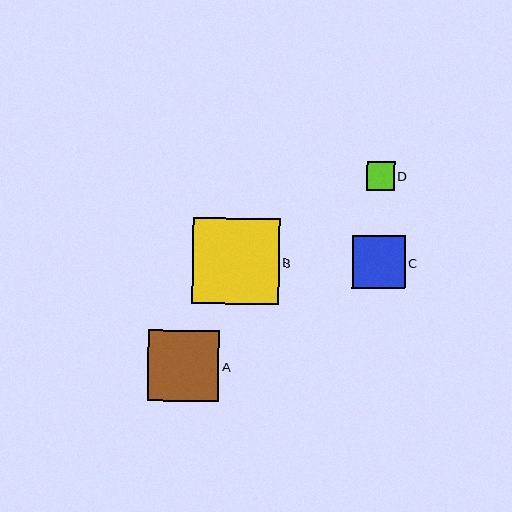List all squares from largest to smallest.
From largest to smallest: B, A, C, D.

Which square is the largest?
Square B is the largest with a size of approximately 86 pixels.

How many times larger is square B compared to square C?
Square B is approximately 1.6 times the size of square C.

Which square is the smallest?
Square D is the smallest with a size of approximately 28 pixels.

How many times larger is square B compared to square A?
Square B is approximately 1.2 times the size of square A.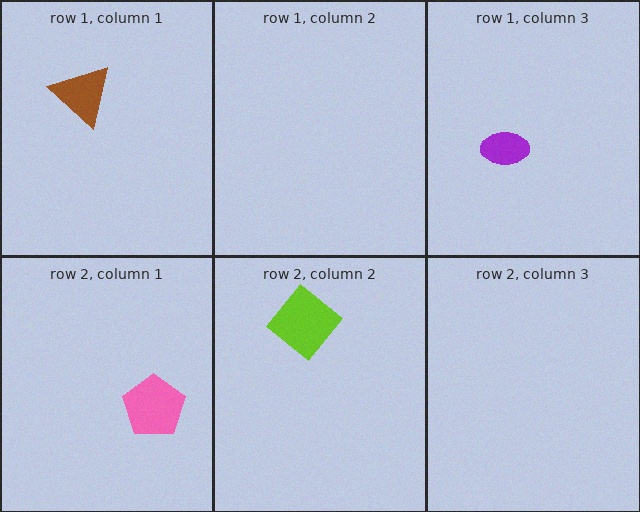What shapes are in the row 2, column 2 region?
The lime diamond.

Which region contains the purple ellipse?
The row 1, column 3 region.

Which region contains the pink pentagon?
The row 2, column 1 region.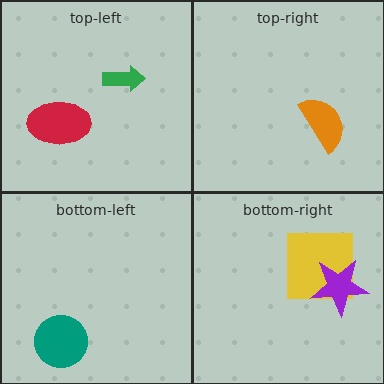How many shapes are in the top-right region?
1.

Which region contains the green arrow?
The top-left region.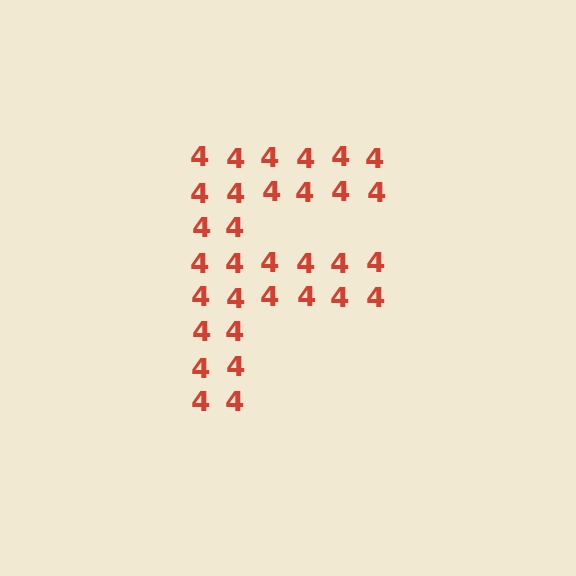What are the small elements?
The small elements are digit 4's.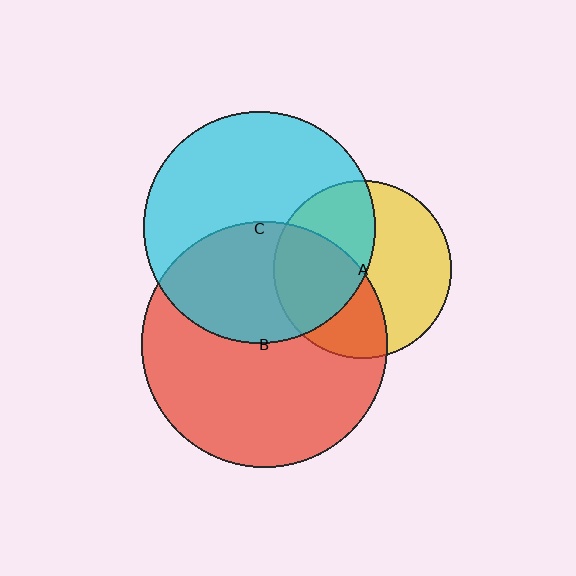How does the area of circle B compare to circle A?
Approximately 1.9 times.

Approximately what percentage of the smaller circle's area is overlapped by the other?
Approximately 45%.